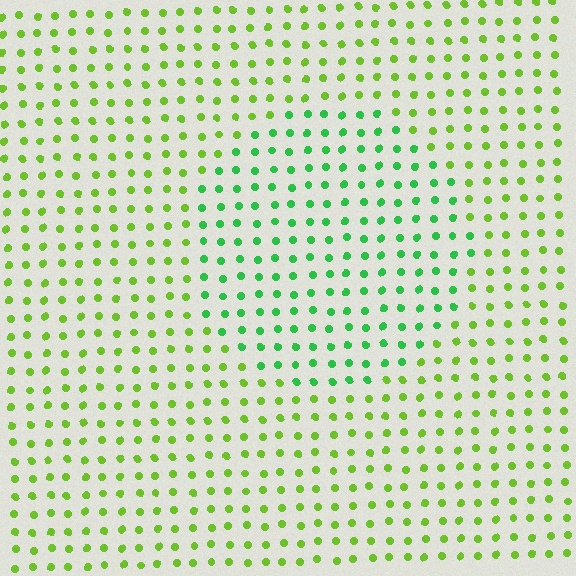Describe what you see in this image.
The image is filled with small lime elements in a uniform arrangement. A circle-shaped region is visible where the elements are tinted to a slightly different hue, forming a subtle color boundary.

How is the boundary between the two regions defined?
The boundary is defined purely by a slight shift in hue (about 37 degrees). Spacing, size, and orientation are identical on both sides.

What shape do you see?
I see a circle.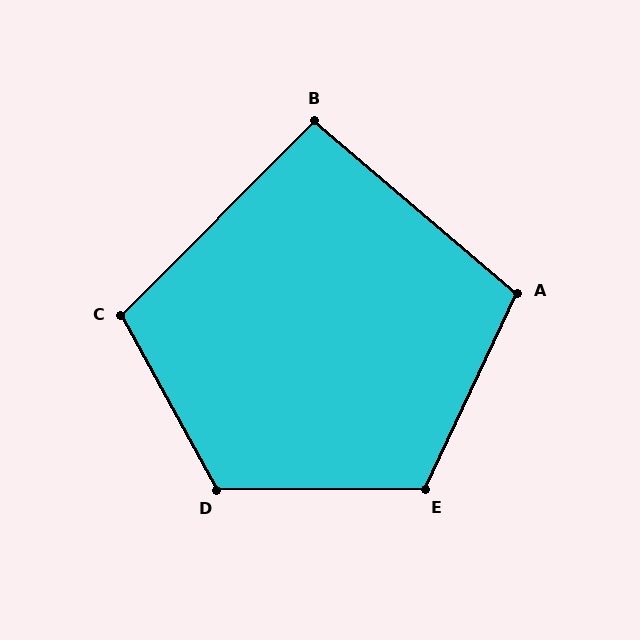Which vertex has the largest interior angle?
D, at approximately 118 degrees.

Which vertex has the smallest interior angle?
B, at approximately 94 degrees.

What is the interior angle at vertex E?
Approximately 116 degrees (obtuse).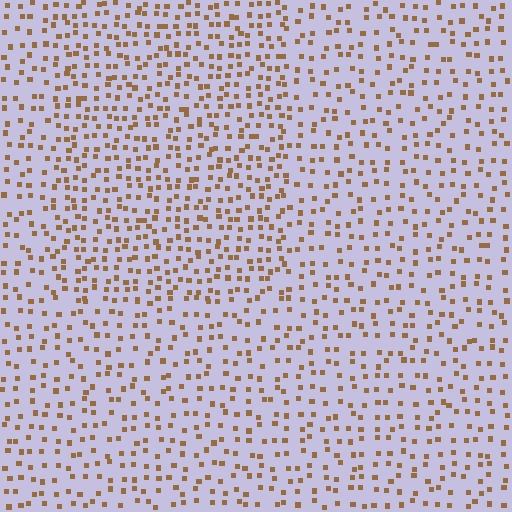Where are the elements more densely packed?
The elements are more densely packed inside the rectangle boundary.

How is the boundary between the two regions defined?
The boundary is defined by a change in element density (approximately 1.6x ratio). All elements are the same color, size, and shape.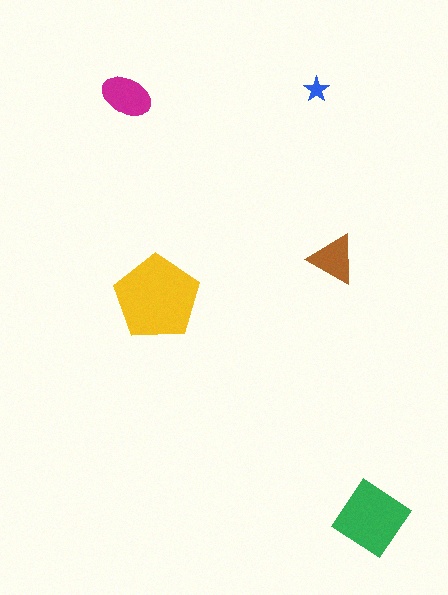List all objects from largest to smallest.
The yellow pentagon, the green diamond, the magenta ellipse, the brown triangle, the blue star.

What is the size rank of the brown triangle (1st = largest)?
4th.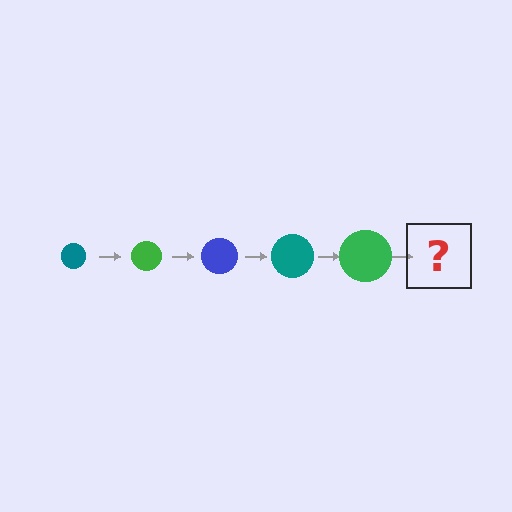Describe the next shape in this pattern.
It should be a blue circle, larger than the previous one.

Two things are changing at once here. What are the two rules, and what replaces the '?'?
The two rules are that the circle grows larger each step and the color cycles through teal, green, and blue. The '?' should be a blue circle, larger than the previous one.